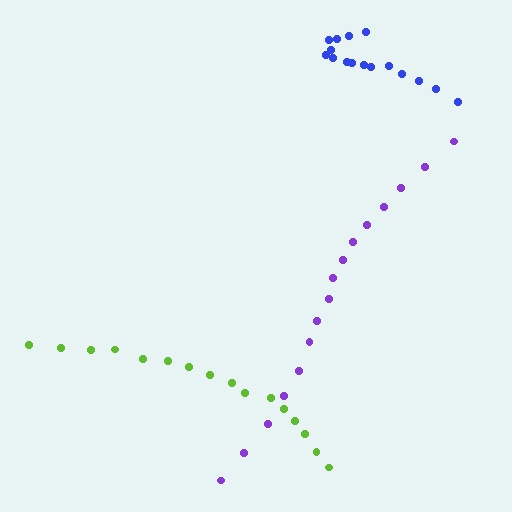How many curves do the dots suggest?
There are 3 distinct paths.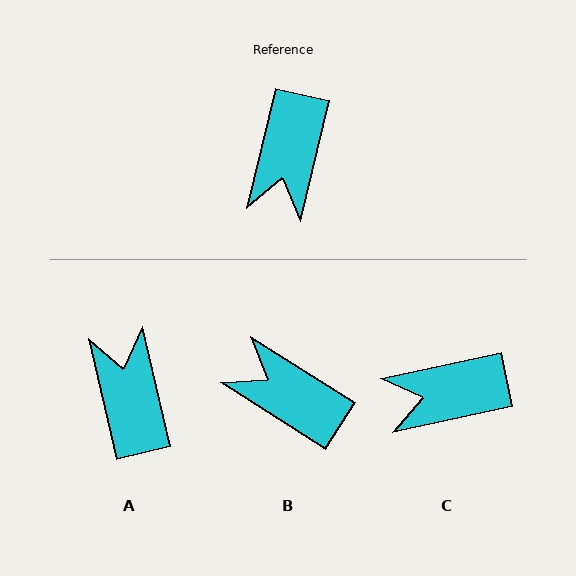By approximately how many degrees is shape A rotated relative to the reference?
Approximately 154 degrees clockwise.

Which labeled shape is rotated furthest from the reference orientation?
A, about 154 degrees away.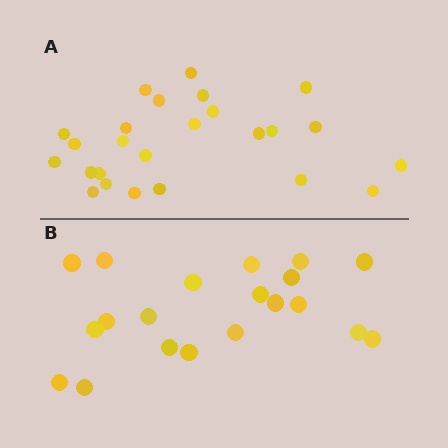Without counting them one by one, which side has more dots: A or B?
Region A (the top region) has more dots.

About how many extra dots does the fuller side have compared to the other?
Region A has about 5 more dots than region B.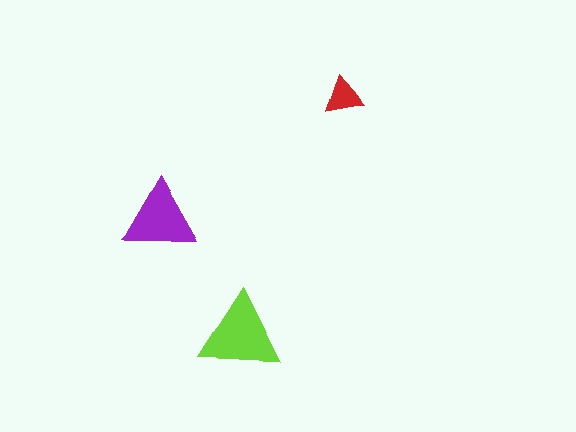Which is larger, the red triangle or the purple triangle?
The purple one.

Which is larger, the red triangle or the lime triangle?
The lime one.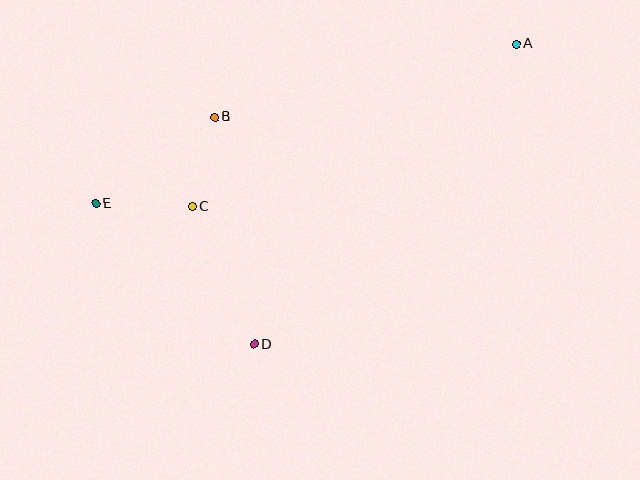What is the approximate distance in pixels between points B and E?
The distance between B and E is approximately 147 pixels.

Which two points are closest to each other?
Points B and C are closest to each other.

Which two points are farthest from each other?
Points A and E are farthest from each other.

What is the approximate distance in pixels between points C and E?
The distance between C and E is approximately 96 pixels.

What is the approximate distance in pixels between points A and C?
The distance between A and C is approximately 363 pixels.